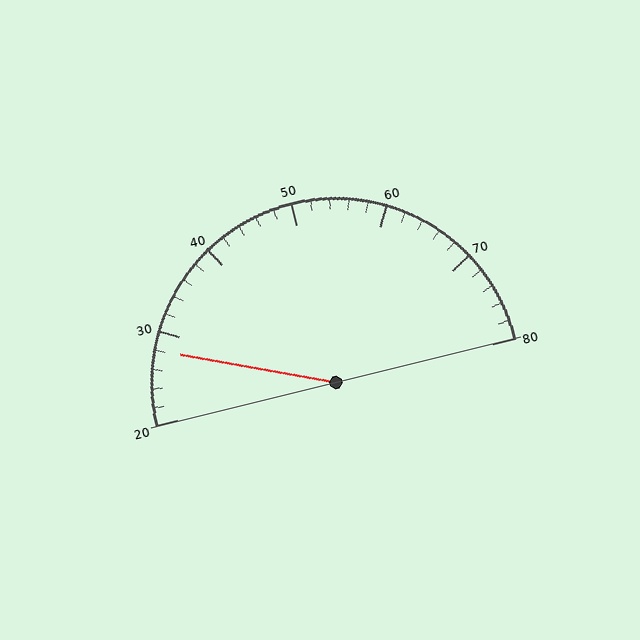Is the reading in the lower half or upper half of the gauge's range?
The reading is in the lower half of the range (20 to 80).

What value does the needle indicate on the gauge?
The needle indicates approximately 28.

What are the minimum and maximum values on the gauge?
The gauge ranges from 20 to 80.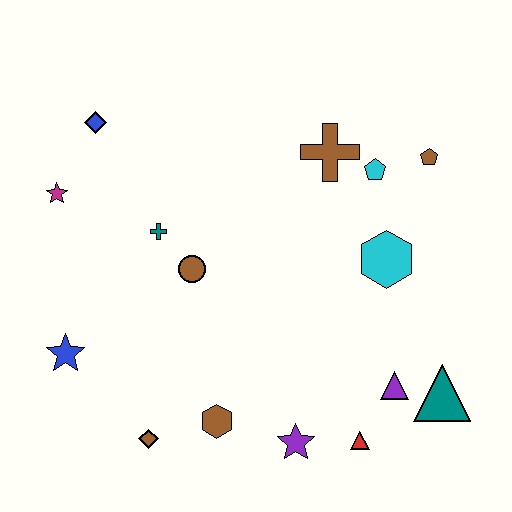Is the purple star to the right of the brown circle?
Yes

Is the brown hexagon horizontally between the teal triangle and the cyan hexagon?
No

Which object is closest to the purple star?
The red triangle is closest to the purple star.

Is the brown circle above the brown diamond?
Yes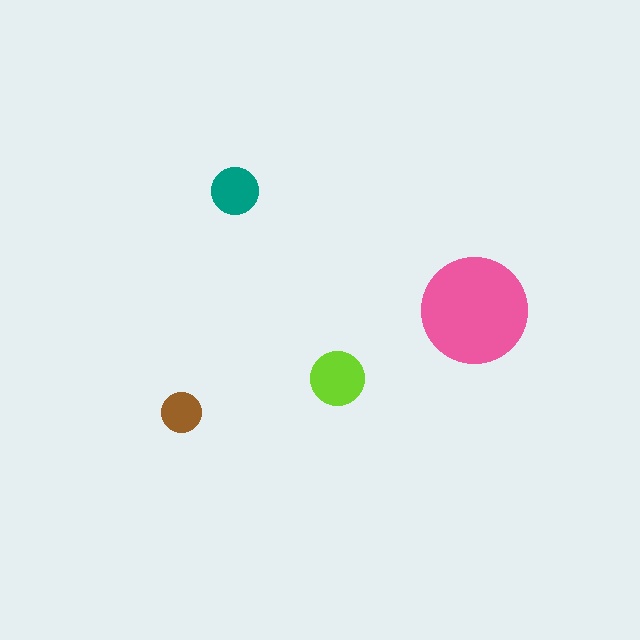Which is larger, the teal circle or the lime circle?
The lime one.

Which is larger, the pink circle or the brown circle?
The pink one.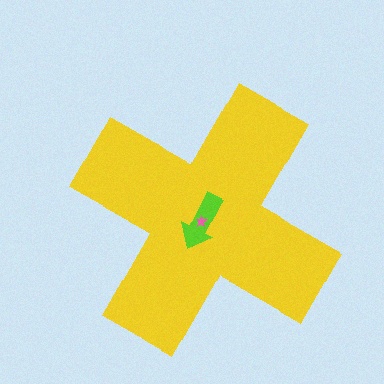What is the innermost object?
The pink star.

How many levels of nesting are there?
3.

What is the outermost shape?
The yellow cross.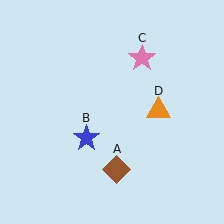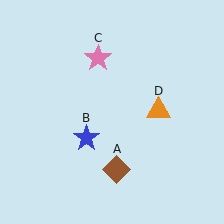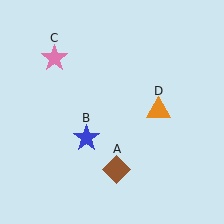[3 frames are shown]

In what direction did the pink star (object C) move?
The pink star (object C) moved left.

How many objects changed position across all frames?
1 object changed position: pink star (object C).